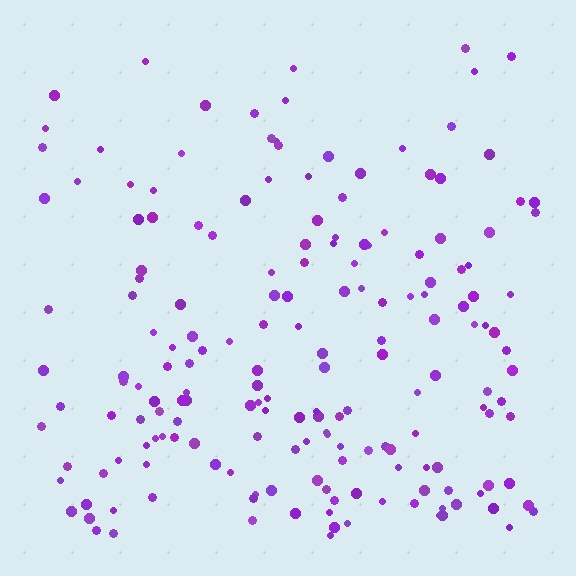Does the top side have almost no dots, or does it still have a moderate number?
Still a moderate number, just noticeably fewer than the bottom.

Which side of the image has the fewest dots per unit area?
The top.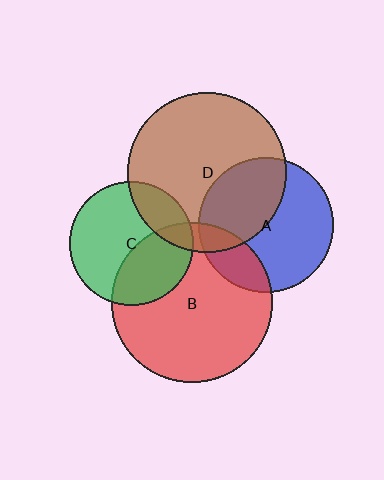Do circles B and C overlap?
Yes.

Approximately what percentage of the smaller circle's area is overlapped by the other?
Approximately 35%.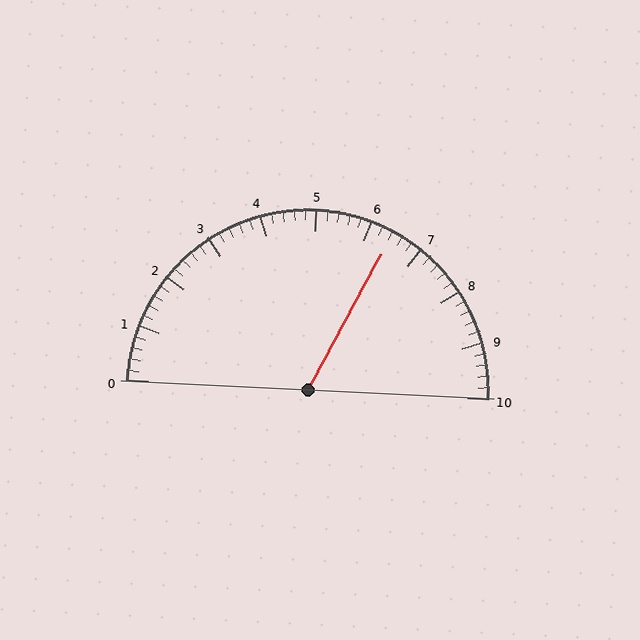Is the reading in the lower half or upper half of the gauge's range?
The reading is in the upper half of the range (0 to 10).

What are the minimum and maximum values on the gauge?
The gauge ranges from 0 to 10.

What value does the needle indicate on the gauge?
The needle indicates approximately 6.4.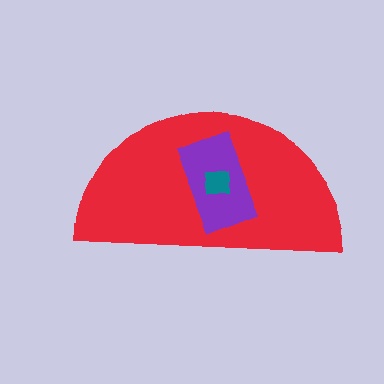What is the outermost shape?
The red semicircle.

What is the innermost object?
The teal square.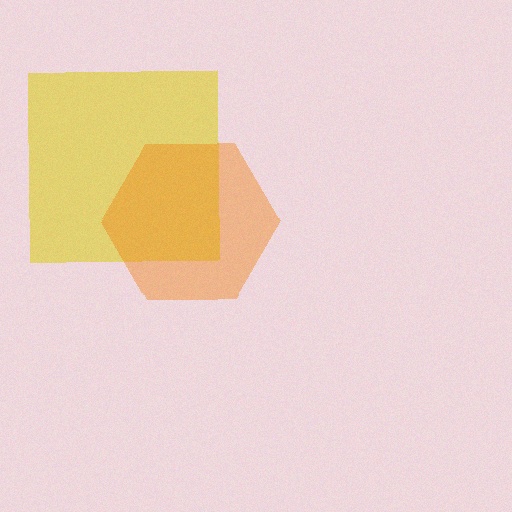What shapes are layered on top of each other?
The layered shapes are: a yellow square, an orange hexagon.